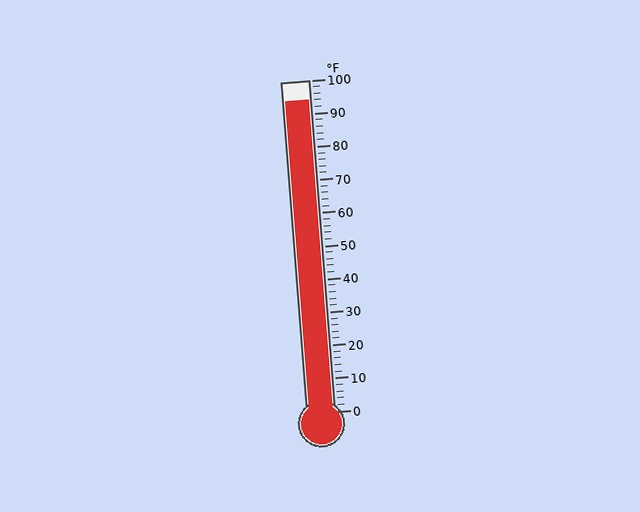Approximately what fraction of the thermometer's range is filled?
The thermometer is filled to approximately 95% of its range.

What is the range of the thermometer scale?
The thermometer scale ranges from 0°F to 100°F.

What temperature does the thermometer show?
The thermometer shows approximately 94°F.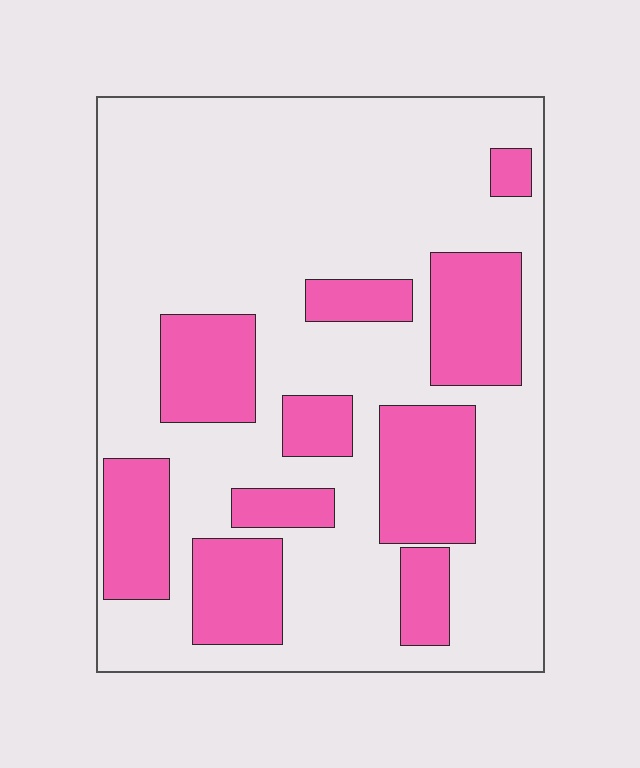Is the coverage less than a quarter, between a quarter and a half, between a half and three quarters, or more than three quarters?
Between a quarter and a half.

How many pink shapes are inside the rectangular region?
10.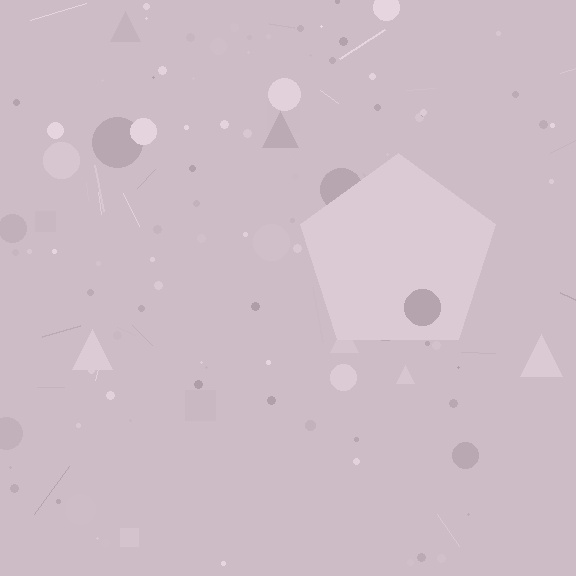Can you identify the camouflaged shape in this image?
The camouflaged shape is a pentagon.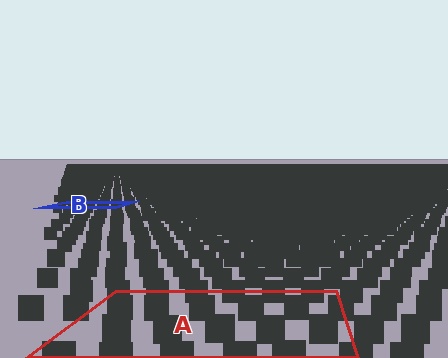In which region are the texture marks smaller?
The texture marks are smaller in region B, because it is farther away.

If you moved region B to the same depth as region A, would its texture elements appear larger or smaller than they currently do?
They would appear larger. At a closer depth, the same texture elements are projected at a bigger on-screen size.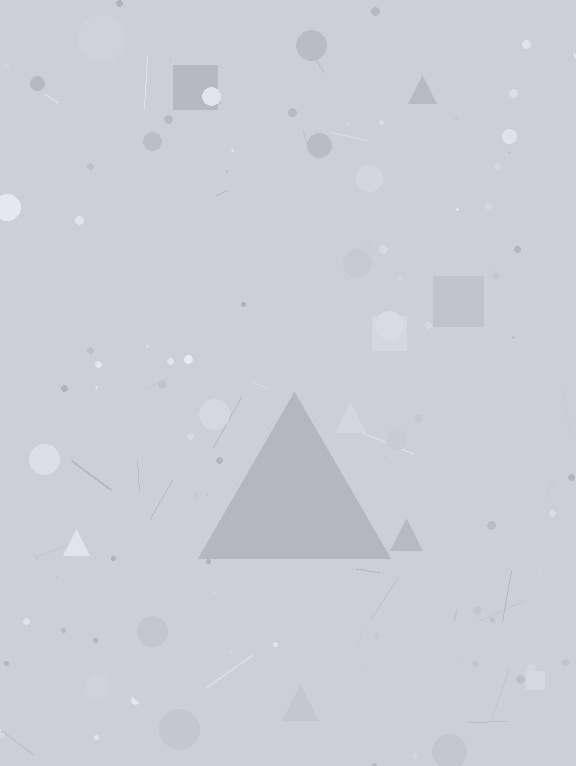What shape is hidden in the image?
A triangle is hidden in the image.